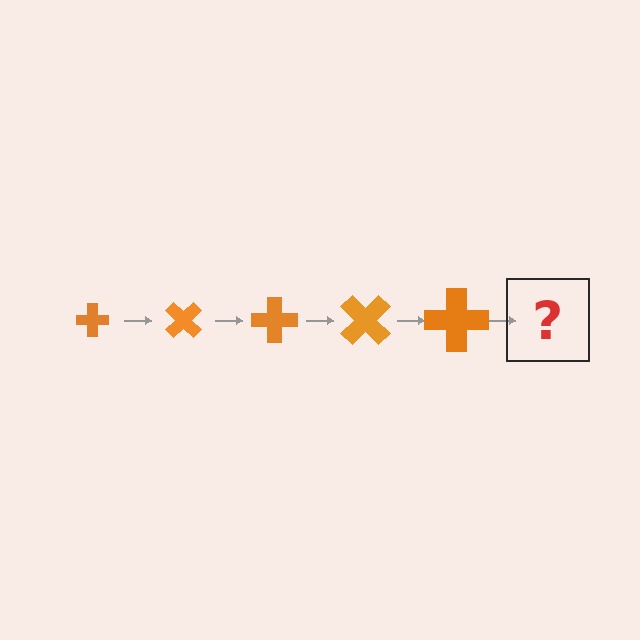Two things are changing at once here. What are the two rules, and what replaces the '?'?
The two rules are that the cross grows larger each step and it rotates 45 degrees each step. The '?' should be a cross, larger than the previous one and rotated 225 degrees from the start.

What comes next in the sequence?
The next element should be a cross, larger than the previous one and rotated 225 degrees from the start.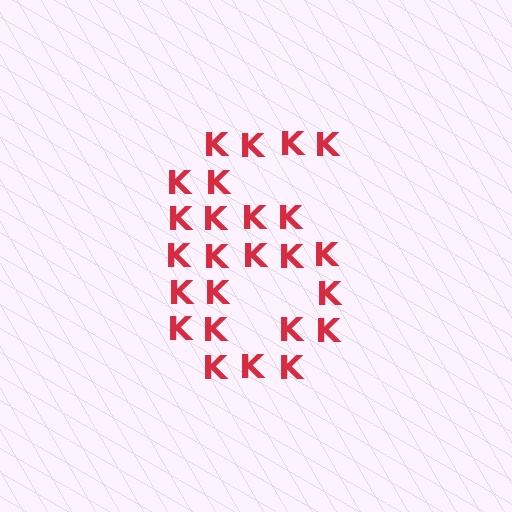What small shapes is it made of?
It is made of small letter K's.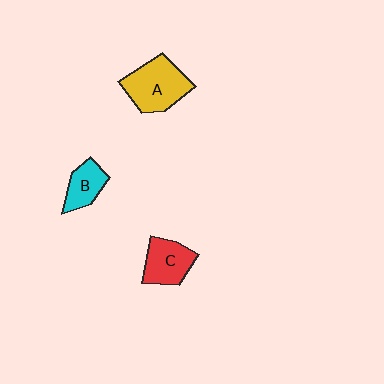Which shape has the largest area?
Shape A (yellow).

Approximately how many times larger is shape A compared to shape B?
Approximately 1.8 times.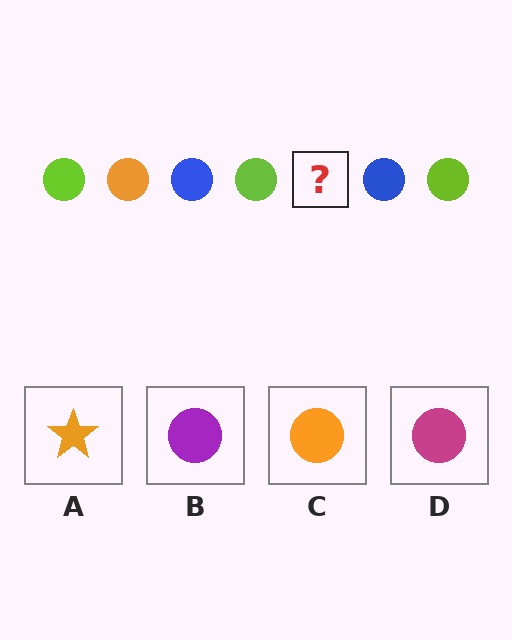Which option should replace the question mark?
Option C.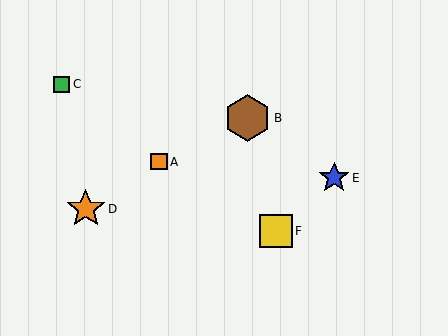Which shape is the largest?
The brown hexagon (labeled B) is the largest.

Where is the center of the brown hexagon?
The center of the brown hexagon is at (247, 118).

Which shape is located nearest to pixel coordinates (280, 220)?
The yellow square (labeled F) at (276, 231) is nearest to that location.